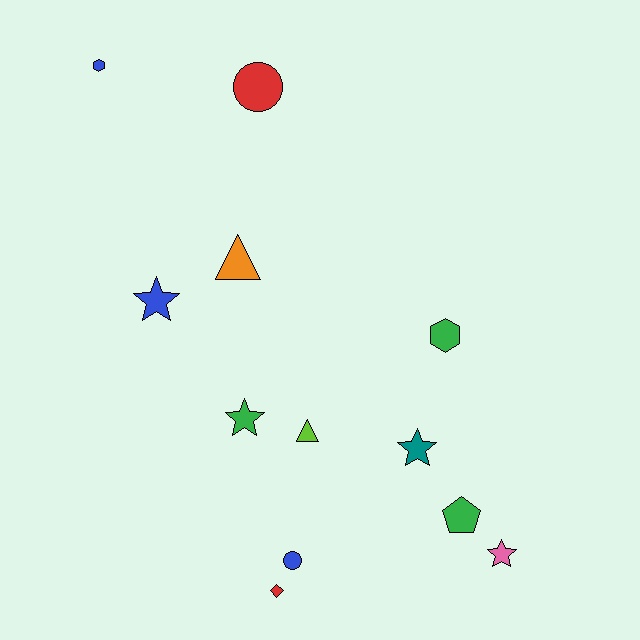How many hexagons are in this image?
There are 2 hexagons.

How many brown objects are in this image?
There are no brown objects.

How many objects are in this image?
There are 12 objects.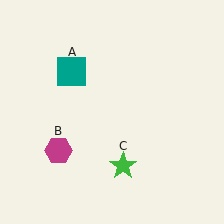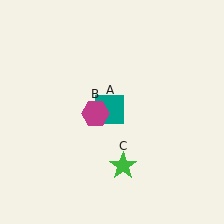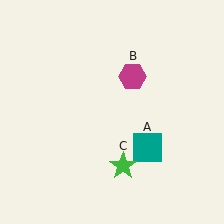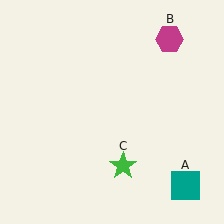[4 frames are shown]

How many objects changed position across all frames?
2 objects changed position: teal square (object A), magenta hexagon (object B).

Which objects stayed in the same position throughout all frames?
Green star (object C) remained stationary.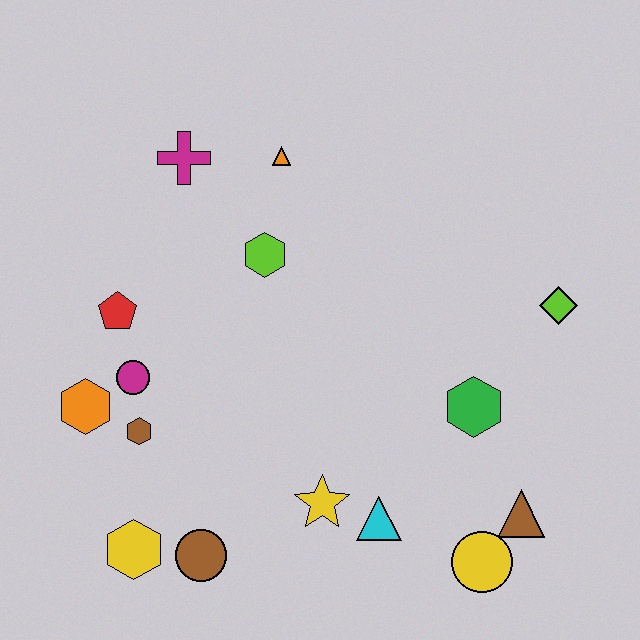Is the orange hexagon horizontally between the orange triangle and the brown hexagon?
No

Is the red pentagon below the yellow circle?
No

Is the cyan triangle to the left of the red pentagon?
No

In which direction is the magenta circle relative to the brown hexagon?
The magenta circle is above the brown hexagon.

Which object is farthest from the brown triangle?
The magenta cross is farthest from the brown triangle.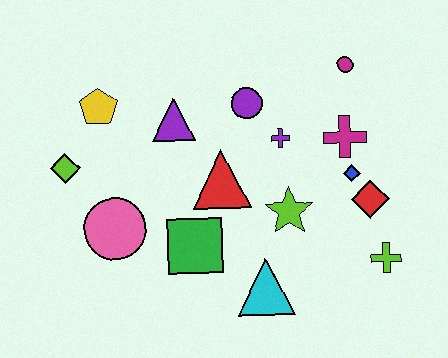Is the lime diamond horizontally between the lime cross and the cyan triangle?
No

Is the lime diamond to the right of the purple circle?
No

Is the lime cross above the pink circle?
No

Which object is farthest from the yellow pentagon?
The lime cross is farthest from the yellow pentagon.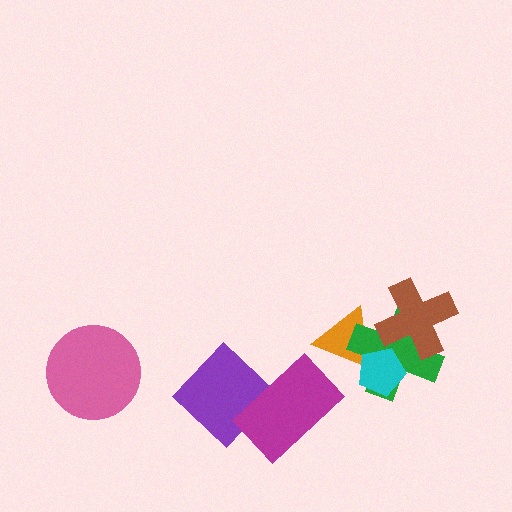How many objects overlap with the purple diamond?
1 object overlaps with the purple diamond.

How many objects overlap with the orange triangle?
2 objects overlap with the orange triangle.